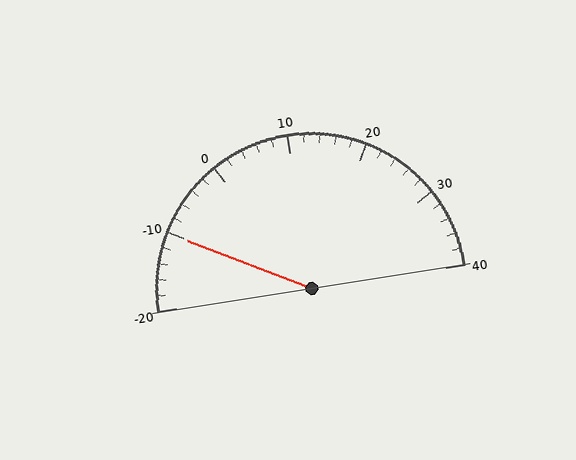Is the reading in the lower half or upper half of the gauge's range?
The reading is in the lower half of the range (-20 to 40).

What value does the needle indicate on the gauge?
The needle indicates approximately -10.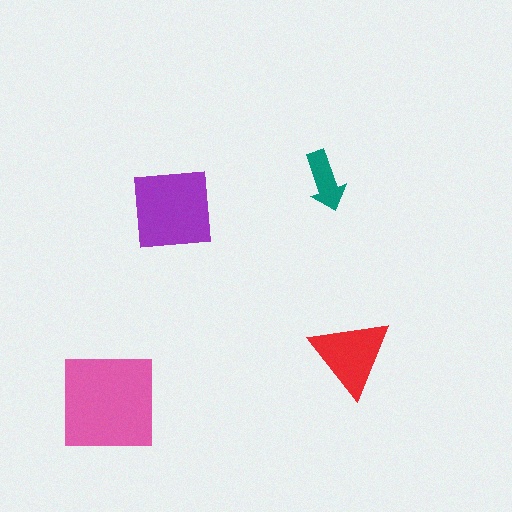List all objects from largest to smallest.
The pink square, the purple square, the red triangle, the teal arrow.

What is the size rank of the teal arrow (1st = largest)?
4th.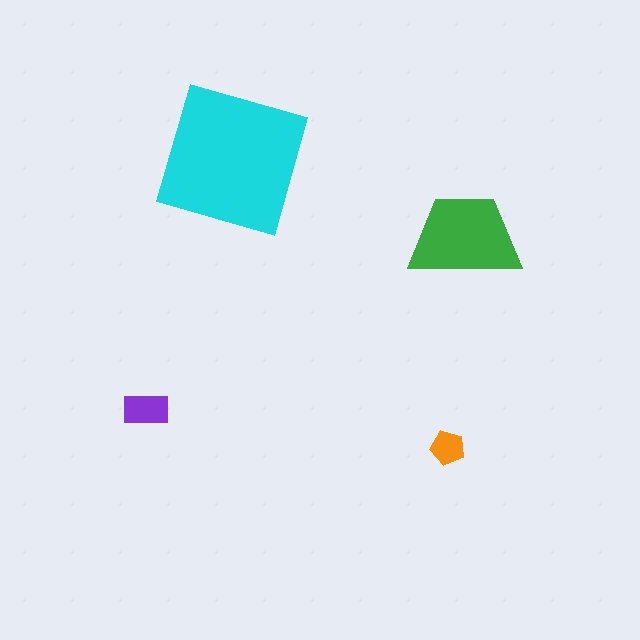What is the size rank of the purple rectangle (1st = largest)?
3rd.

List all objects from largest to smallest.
The cyan square, the green trapezoid, the purple rectangle, the orange pentagon.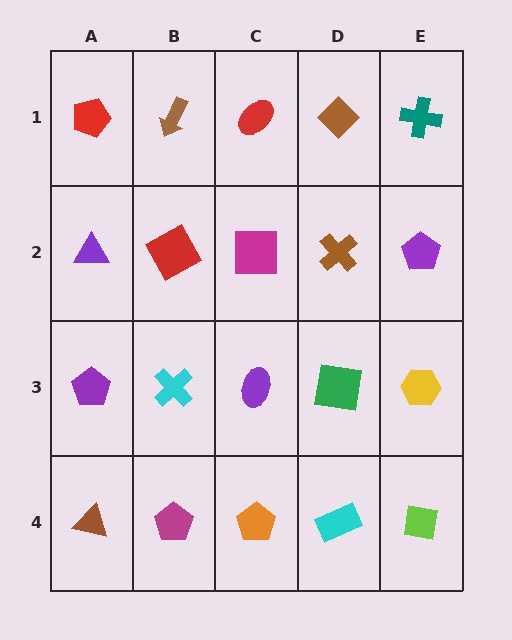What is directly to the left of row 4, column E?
A cyan rectangle.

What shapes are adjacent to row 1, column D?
A brown cross (row 2, column D), a red ellipse (row 1, column C), a teal cross (row 1, column E).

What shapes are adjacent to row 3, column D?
A brown cross (row 2, column D), a cyan rectangle (row 4, column D), a purple ellipse (row 3, column C), a yellow hexagon (row 3, column E).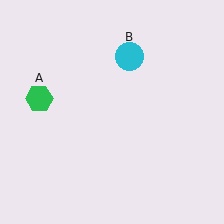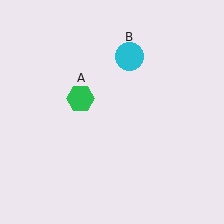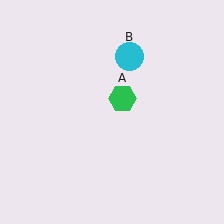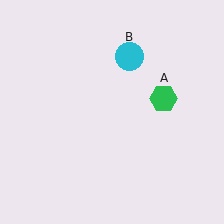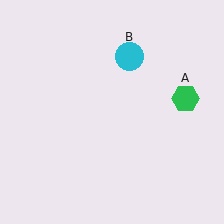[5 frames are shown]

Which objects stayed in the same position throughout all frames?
Cyan circle (object B) remained stationary.